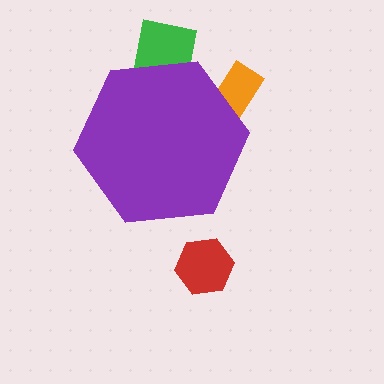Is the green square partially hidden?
Yes, the green square is partially hidden behind the purple hexagon.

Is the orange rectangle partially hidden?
Yes, the orange rectangle is partially hidden behind the purple hexagon.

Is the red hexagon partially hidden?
No, the red hexagon is fully visible.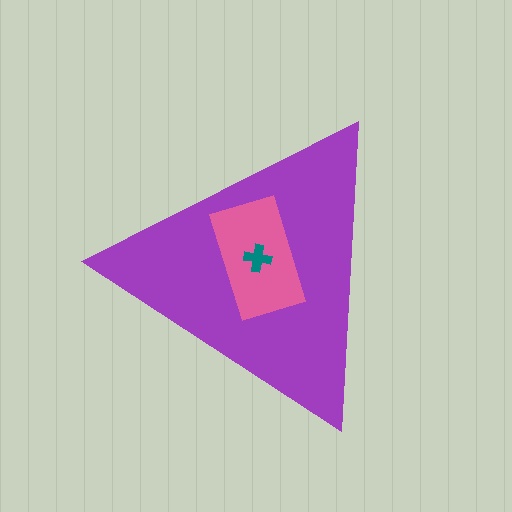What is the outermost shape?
The purple triangle.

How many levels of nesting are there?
3.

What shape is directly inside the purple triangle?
The pink rectangle.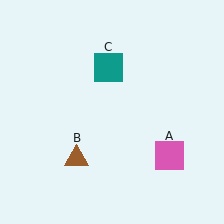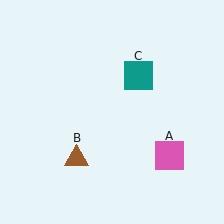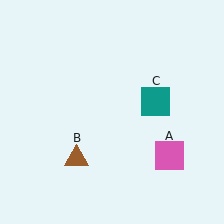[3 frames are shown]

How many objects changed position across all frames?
1 object changed position: teal square (object C).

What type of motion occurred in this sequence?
The teal square (object C) rotated clockwise around the center of the scene.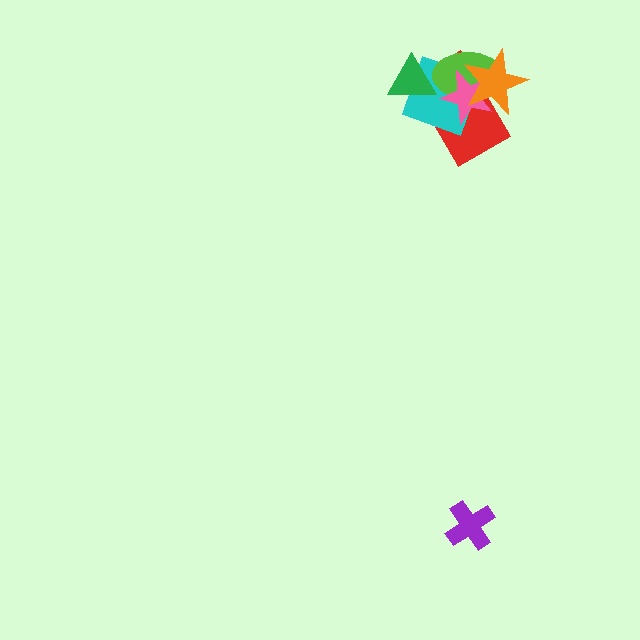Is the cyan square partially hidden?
Yes, it is partially covered by another shape.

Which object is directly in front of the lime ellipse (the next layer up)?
The green triangle is directly in front of the lime ellipse.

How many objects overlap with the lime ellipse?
5 objects overlap with the lime ellipse.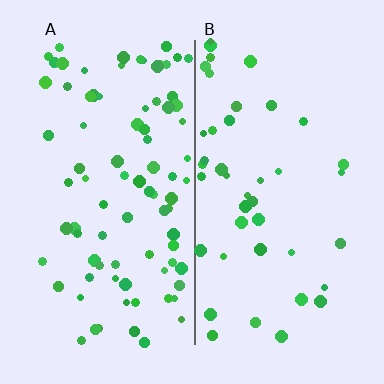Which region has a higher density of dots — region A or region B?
A (the left).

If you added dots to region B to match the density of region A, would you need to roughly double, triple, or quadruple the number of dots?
Approximately double.